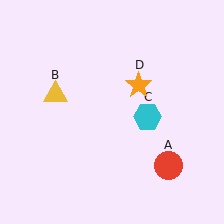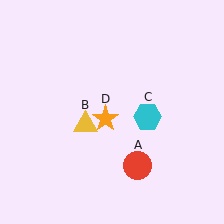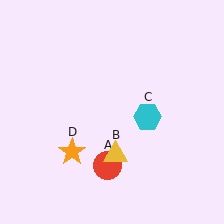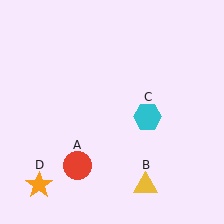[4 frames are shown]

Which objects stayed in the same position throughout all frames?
Cyan hexagon (object C) remained stationary.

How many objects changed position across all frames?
3 objects changed position: red circle (object A), yellow triangle (object B), orange star (object D).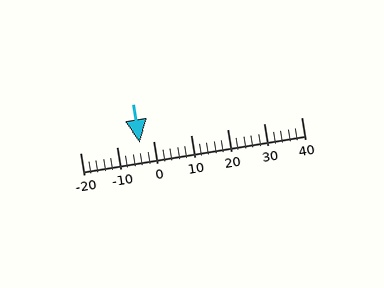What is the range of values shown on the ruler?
The ruler shows values from -20 to 40.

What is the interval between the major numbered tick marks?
The major tick marks are spaced 10 units apart.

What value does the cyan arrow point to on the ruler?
The cyan arrow points to approximately -4.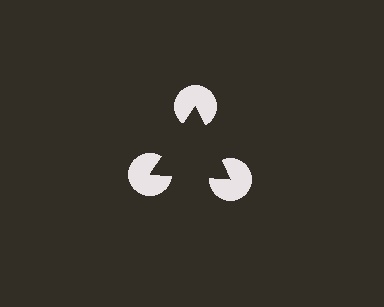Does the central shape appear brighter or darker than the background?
It typically appears slightly darker than the background, even though no actual brightness change is drawn.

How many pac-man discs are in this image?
There are 3 — one at each vertex of the illusory triangle.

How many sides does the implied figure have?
3 sides.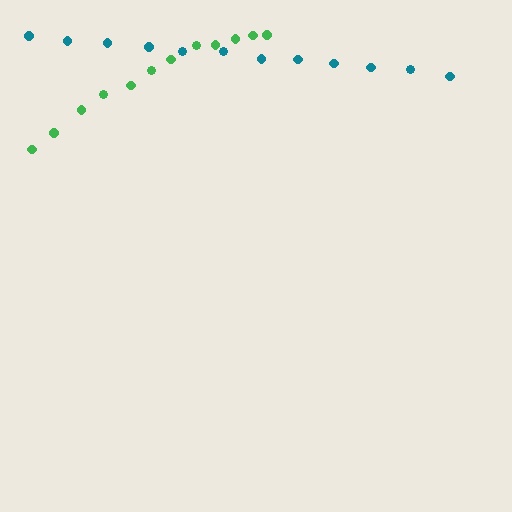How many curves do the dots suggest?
There are 2 distinct paths.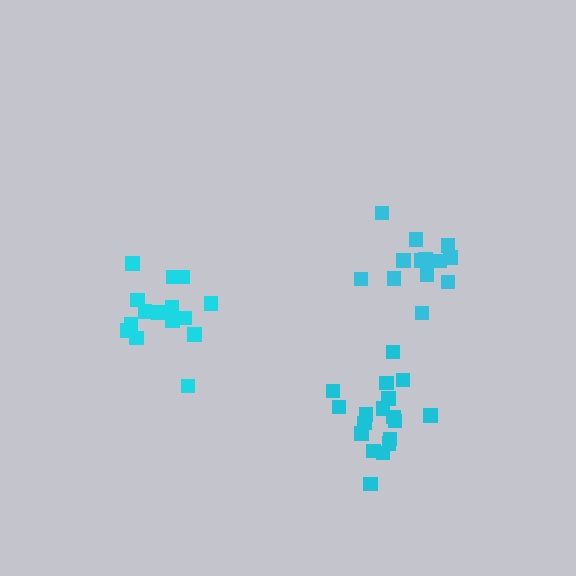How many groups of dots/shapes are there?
There are 3 groups.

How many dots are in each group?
Group 1: 15 dots, Group 2: 18 dots, Group 3: 14 dots (47 total).